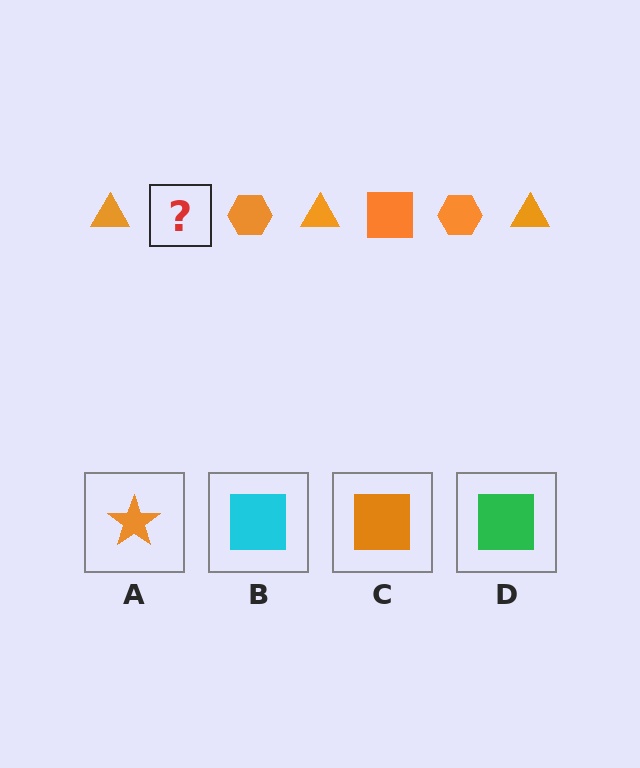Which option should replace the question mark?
Option C.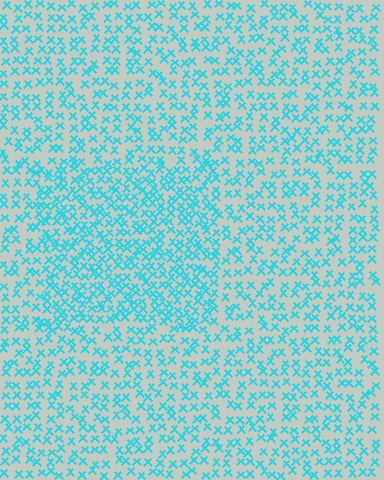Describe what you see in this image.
The image contains small cyan elements arranged at two different densities. A rectangle-shaped region is visible where the elements are more densely packed than the surrounding area.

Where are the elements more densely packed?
The elements are more densely packed inside the rectangle boundary.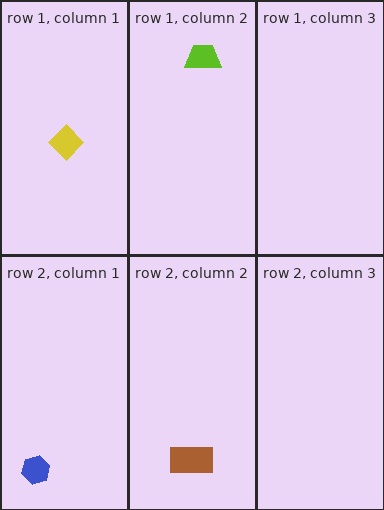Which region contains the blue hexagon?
The row 2, column 1 region.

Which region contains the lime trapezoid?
The row 1, column 2 region.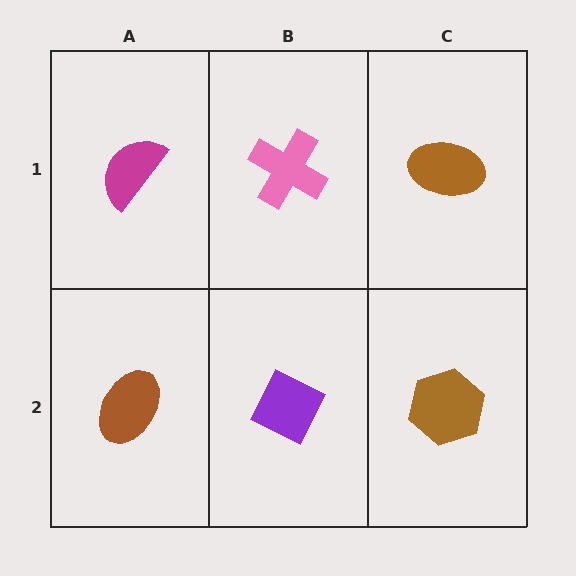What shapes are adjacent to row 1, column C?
A brown hexagon (row 2, column C), a pink cross (row 1, column B).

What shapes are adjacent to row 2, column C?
A brown ellipse (row 1, column C), a purple diamond (row 2, column B).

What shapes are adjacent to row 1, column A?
A brown ellipse (row 2, column A), a pink cross (row 1, column B).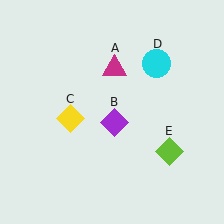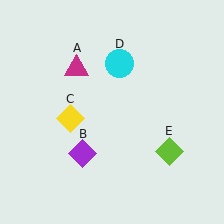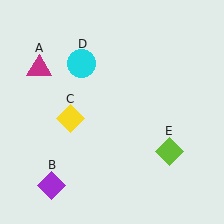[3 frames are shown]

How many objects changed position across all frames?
3 objects changed position: magenta triangle (object A), purple diamond (object B), cyan circle (object D).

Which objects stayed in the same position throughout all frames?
Yellow diamond (object C) and lime diamond (object E) remained stationary.